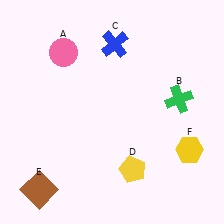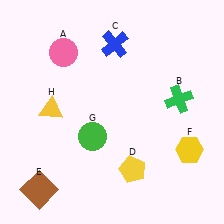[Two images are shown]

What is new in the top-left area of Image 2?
A yellow triangle (H) was added in the top-left area of Image 2.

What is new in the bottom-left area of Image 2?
A green circle (G) was added in the bottom-left area of Image 2.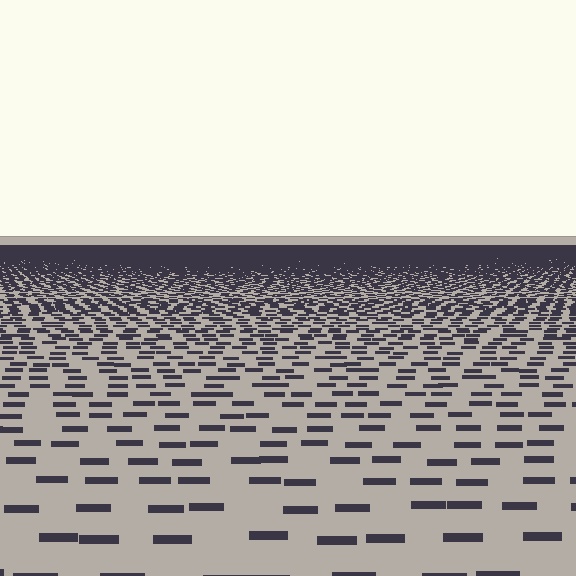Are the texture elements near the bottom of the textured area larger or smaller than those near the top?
Larger. Near the bottom, elements are closer to the viewer and appear at a bigger on-screen size.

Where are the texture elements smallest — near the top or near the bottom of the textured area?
Near the top.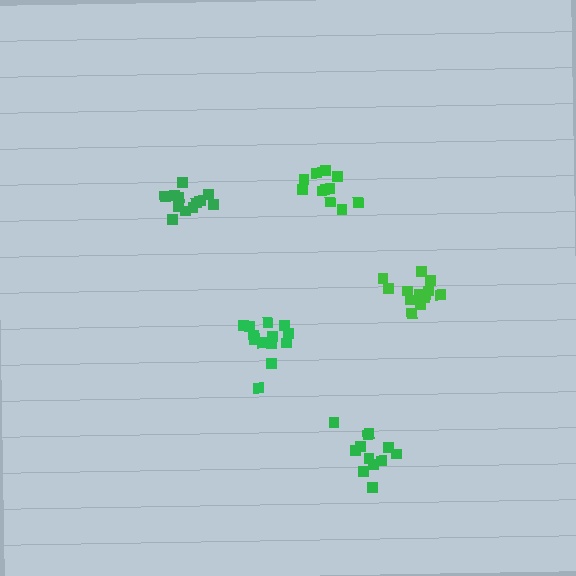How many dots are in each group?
Group 1: 11 dots, Group 2: 13 dots, Group 3: 12 dots, Group 4: 12 dots, Group 5: 13 dots (61 total).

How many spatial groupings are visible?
There are 5 spatial groupings.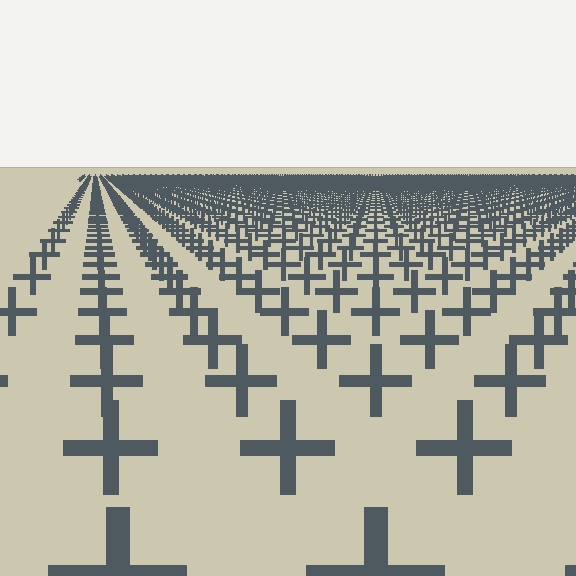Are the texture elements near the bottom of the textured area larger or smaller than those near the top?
Larger. Near the bottom, elements are closer to the viewer and appear at a bigger on-screen size.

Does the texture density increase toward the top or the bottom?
Density increases toward the top.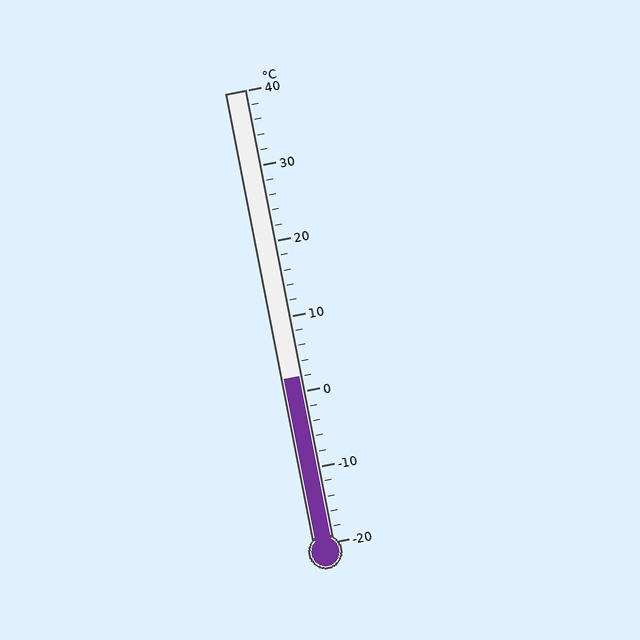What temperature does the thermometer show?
The thermometer shows approximately 2°C.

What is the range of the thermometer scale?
The thermometer scale ranges from -20°C to 40°C.